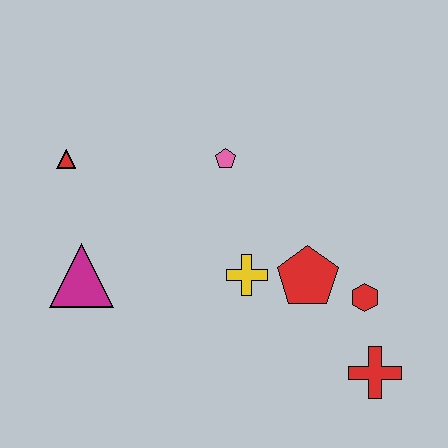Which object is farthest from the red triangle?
The red cross is farthest from the red triangle.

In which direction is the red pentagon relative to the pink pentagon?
The red pentagon is below the pink pentagon.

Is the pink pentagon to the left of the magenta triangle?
No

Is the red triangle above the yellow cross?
Yes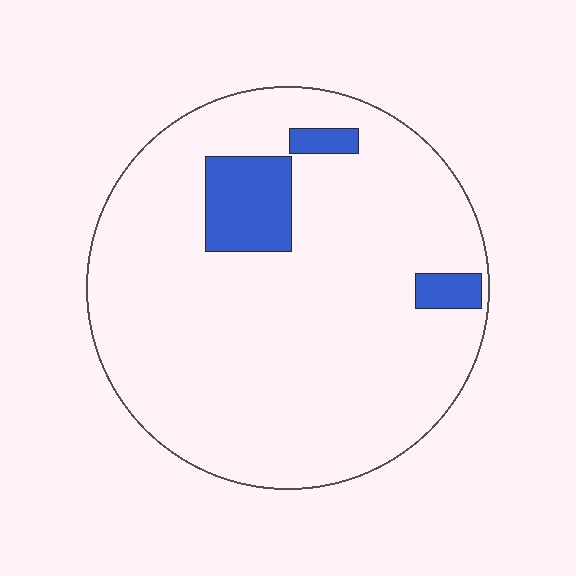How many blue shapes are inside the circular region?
3.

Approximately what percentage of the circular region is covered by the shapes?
Approximately 10%.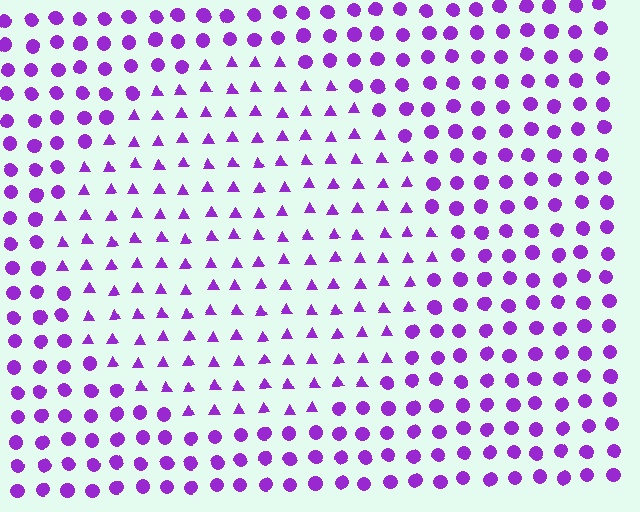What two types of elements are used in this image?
The image uses triangles inside the circle region and circles outside it.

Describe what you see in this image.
The image is filled with small purple elements arranged in a uniform grid. A circle-shaped region contains triangles, while the surrounding area contains circles. The boundary is defined purely by the change in element shape.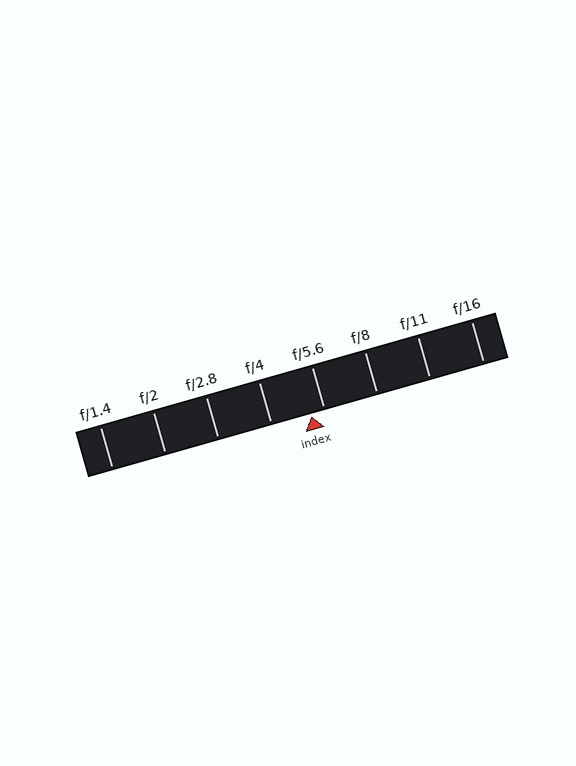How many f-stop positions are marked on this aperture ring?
There are 8 f-stop positions marked.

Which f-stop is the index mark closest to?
The index mark is closest to f/5.6.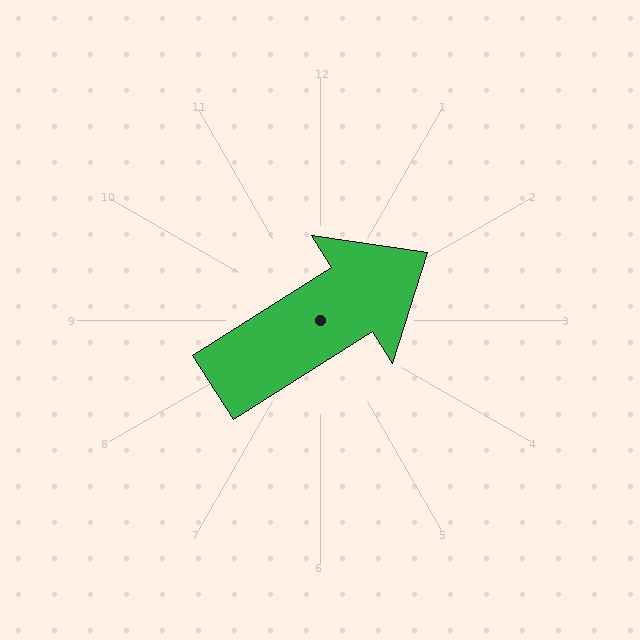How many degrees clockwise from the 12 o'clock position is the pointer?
Approximately 58 degrees.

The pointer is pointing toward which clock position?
Roughly 2 o'clock.